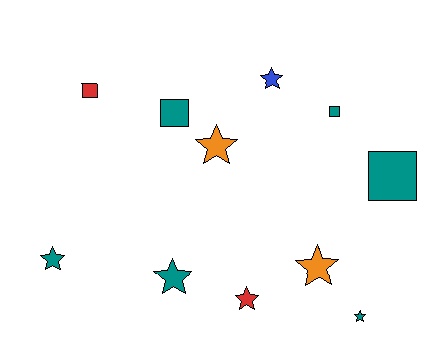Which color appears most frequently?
Teal, with 6 objects.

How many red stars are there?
There is 1 red star.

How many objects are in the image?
There are 11 objects.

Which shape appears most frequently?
Star, with 7 objects.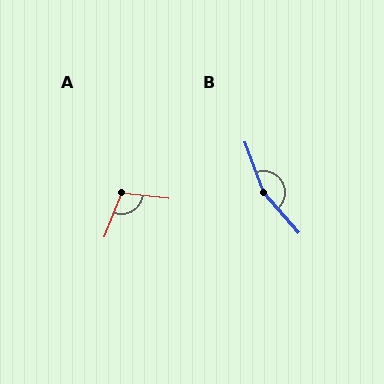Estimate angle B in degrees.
Approximately 160 degrees.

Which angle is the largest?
B, at approximately 160 degrees.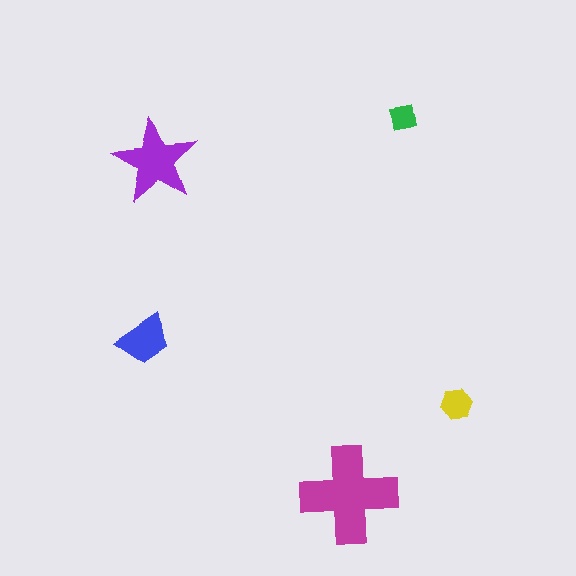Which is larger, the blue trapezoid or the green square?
The blue trapezoid.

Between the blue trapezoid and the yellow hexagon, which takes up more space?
The blue trapezoid.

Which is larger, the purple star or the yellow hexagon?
The purple star.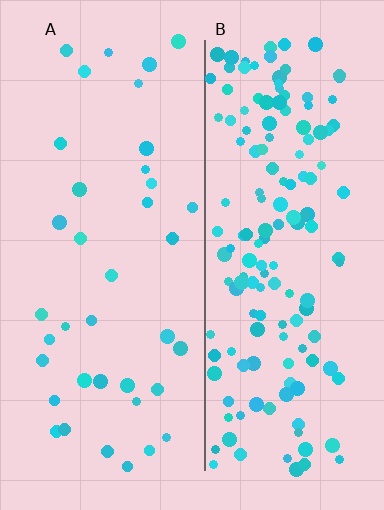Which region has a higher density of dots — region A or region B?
B (the right).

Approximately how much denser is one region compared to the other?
Approximately 4.0× — region B over region A.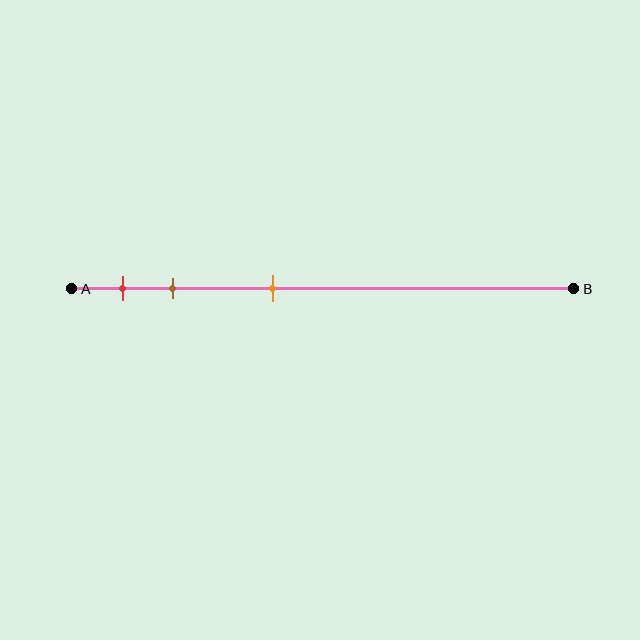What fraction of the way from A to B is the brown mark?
The brown mark is approximately 20% (0.2) of the way from A to B.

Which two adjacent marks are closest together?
The red and brown marks are the closest adjacent pair.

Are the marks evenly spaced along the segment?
No, the marks are not evenly spaced.